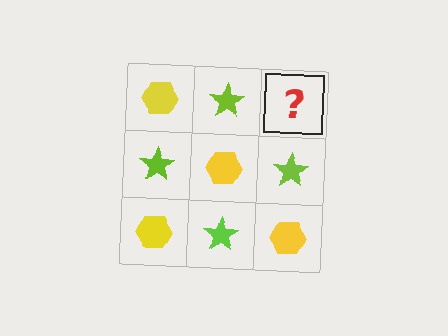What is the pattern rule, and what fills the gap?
The rule is that it alternates yellow hexagon and lime star in a checkerboard pattern. The gap should be filled with a yellow hexagon.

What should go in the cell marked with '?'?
The missing cell should contain a yellow hexagon.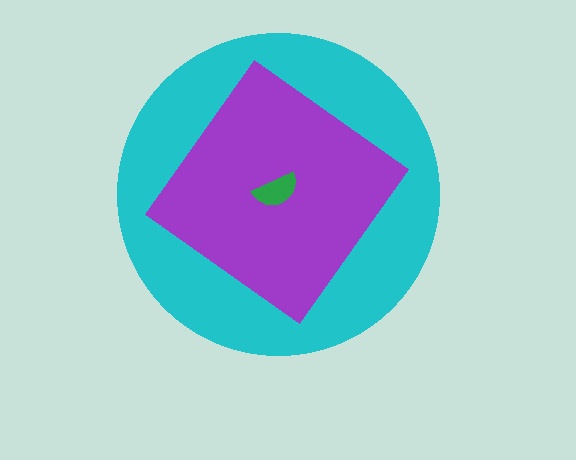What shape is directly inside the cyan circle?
The purple diamond.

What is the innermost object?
The green semicircle.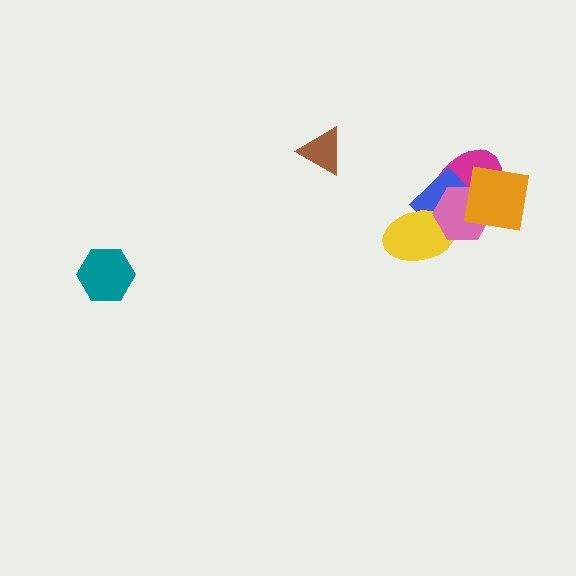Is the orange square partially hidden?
No, no other shape covers it.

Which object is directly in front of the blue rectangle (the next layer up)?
The yellow ellipse is directly in front of the blue rectangle.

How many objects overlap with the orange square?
3 objects overlap with the orange square.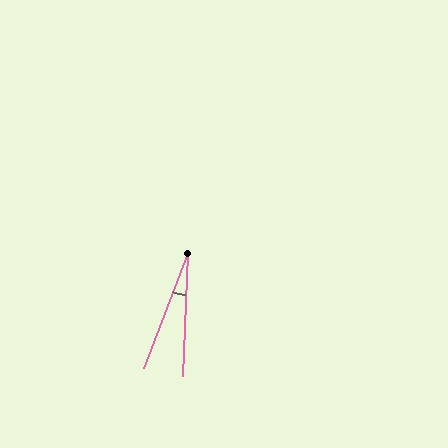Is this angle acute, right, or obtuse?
It is acute.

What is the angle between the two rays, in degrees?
Approximately 18 degrees.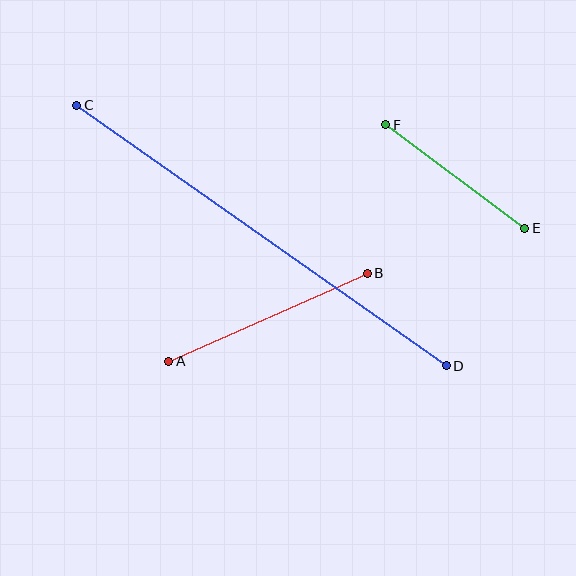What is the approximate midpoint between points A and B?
The midpoint is at approximately (268, 317) pixels.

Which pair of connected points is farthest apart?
Points C and D are farthest apart.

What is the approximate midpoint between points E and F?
The midpoint is at approximately (455, 176) pixels.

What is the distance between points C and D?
The distance is approximately 452 pixels.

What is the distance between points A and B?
The distance is approximately 217 pixels.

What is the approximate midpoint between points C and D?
The midpoint is at approximately (261, 235) pixels.